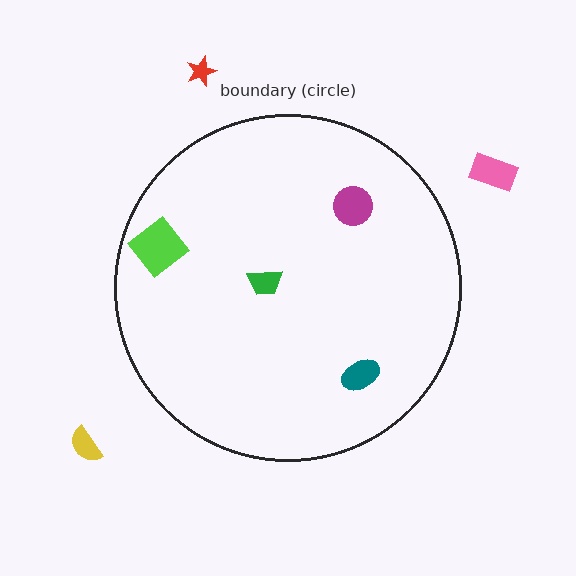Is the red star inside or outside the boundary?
Outside.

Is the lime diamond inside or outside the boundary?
Inside.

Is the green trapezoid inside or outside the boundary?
Inside.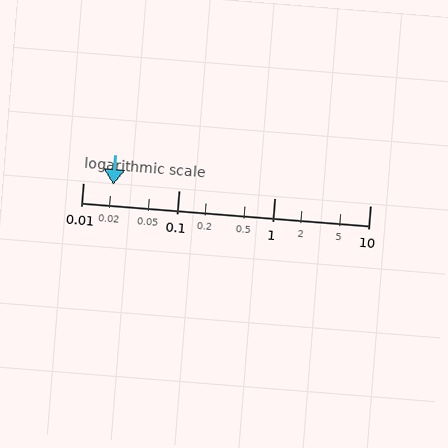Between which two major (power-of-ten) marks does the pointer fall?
The pointer is between 0.01 and 0.1.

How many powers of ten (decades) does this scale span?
The scale spans 3 decades, from 0.01 to 10.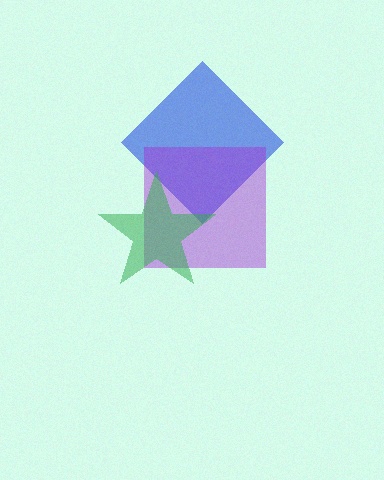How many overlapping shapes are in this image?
There are 3 overlapping shapes in the image.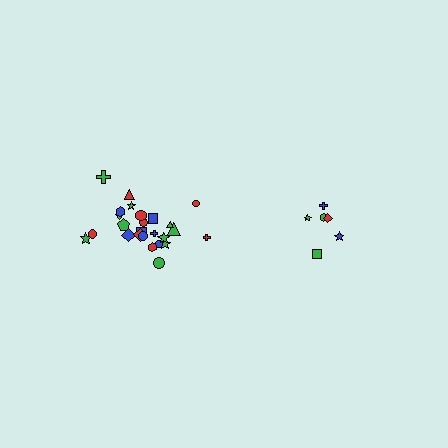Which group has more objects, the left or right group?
The left group.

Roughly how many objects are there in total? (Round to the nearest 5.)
Roughly 30 objects in total.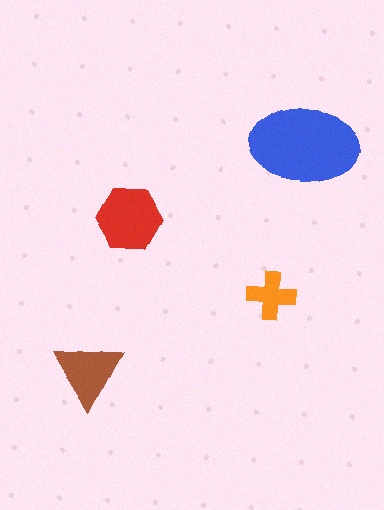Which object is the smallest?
The orange cross.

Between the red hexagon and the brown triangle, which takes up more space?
The red hexagon.